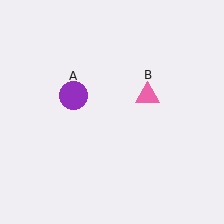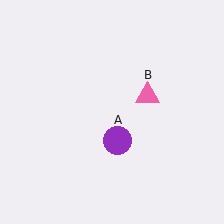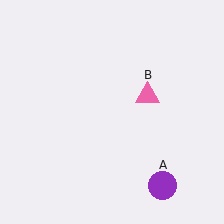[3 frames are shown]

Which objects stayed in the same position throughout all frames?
Pink triangle (object B) remained stationary.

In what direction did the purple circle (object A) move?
The purple circle (object A) moved down and to the right.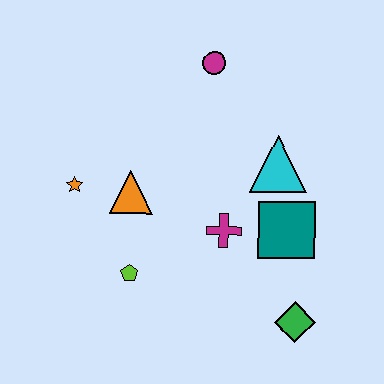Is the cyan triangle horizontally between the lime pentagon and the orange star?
No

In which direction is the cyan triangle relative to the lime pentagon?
The cyan triangle is to the right of the lime pentagon.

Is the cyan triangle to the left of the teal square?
Yes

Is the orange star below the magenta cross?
No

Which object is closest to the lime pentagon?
The orange triangle is closest to the lime pentagon.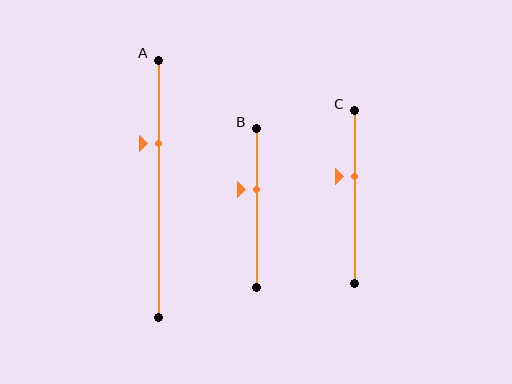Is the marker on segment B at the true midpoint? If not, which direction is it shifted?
No, the marker on segment B is shifted upward by about 12% of the segment length.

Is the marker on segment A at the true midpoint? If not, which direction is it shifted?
No, the marker on segment A is shifted upward by about 18% of the segment length.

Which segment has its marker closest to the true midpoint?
Segment B has its marker closest to the true midpoint.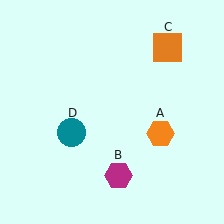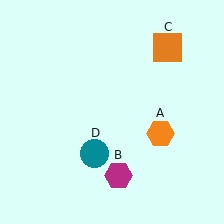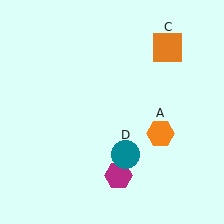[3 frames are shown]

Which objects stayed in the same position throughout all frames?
Orange hexagon (object A) and magenta hexagon (object B) and orange square (object C) remained stationary.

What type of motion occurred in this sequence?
The teal circle (object D) rotated counterclockwise around the center of the scene.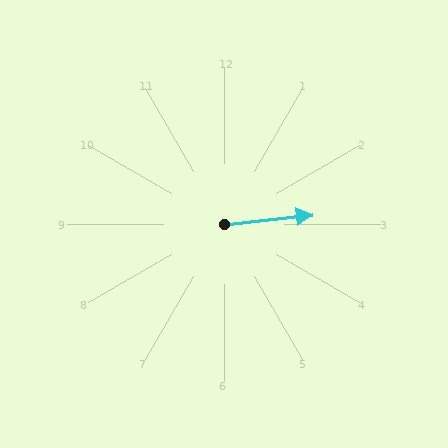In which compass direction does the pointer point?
East.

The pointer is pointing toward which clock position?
Roughly 3 o'clock.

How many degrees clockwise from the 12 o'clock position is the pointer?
Approximately 84 degrees.